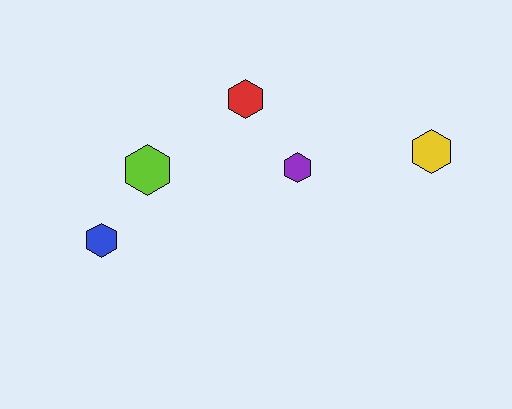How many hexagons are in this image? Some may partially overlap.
There are 5 hexagons.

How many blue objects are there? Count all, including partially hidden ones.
There is 1 blue object.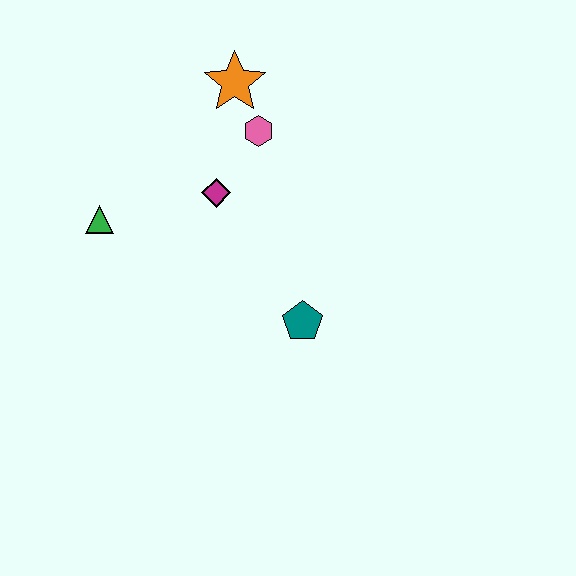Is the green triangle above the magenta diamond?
No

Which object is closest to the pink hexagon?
The orange star is closest to the pink hexagon.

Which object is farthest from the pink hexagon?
The teal pentagon is farthest from the pink hexagon.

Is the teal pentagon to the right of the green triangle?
Yes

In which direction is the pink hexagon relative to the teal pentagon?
The pink hexagon is above the teal pentagon.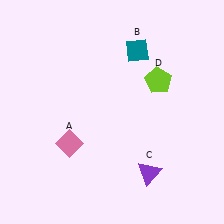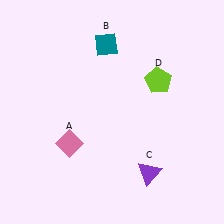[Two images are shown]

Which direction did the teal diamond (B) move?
The teal diamond (B) moved left.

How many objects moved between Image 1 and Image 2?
1 object moved between the two images.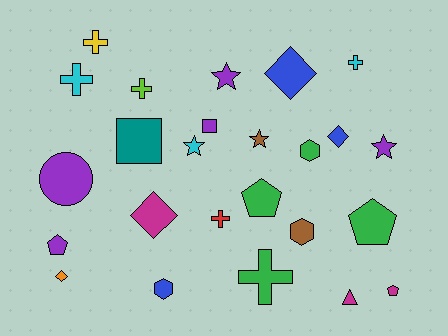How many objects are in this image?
There are 25 objects.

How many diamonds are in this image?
There are 4 diamonds.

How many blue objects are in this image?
There are 3 blue objects.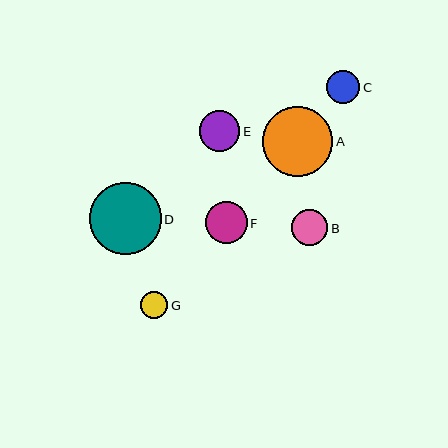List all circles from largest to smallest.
From largest to smallest: D, A, F, E, B, C, G.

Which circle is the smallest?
Circle G is the smallest with a size of approximately 27 pixels.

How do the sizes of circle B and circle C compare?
Circle B and circle C are approximately the same size.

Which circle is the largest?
Circle D is the largest with a size of approximately 72 pixels.